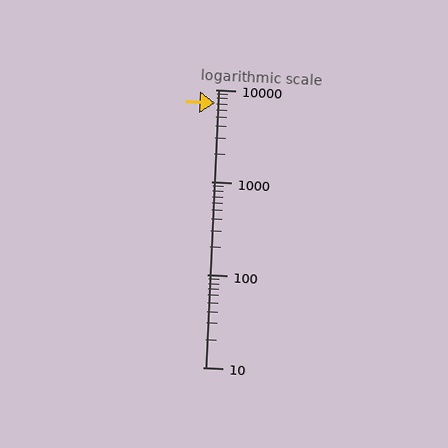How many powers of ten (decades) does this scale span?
The scale spans 3 decades, from 10 to 10000.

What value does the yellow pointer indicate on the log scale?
The pointer indicates approximately 7100.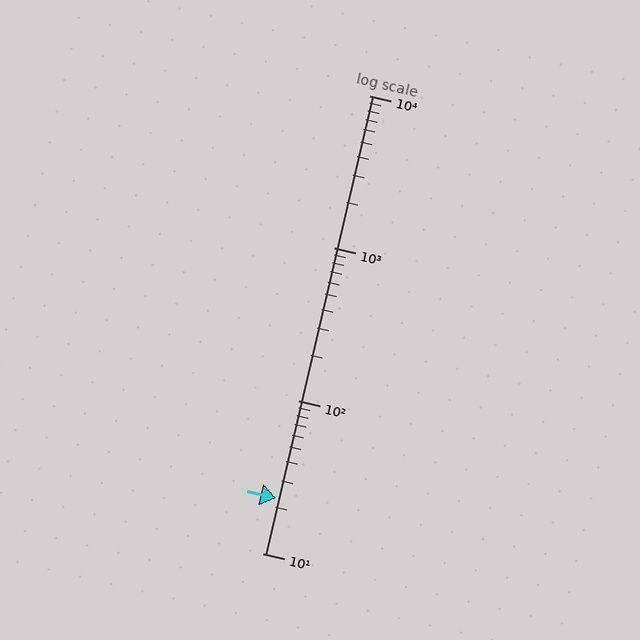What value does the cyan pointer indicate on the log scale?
The pointer indicates approximately 23.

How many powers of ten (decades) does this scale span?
The scale spans 3 decades, from 10 to 10000.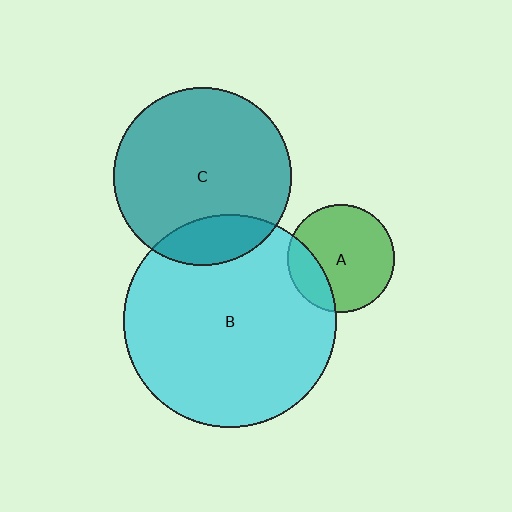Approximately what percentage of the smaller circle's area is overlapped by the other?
Approximately 20%.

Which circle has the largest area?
Circle B (cyan).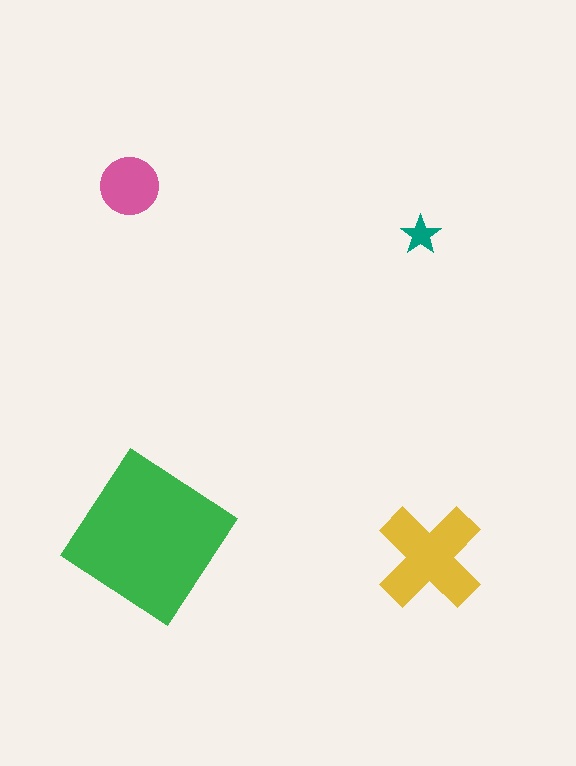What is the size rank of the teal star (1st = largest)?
4th.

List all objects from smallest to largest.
The teal star, the pink circle, the yellow cross, the green diamond.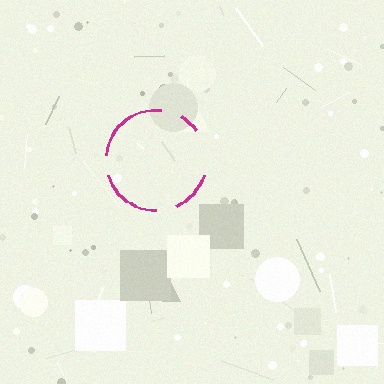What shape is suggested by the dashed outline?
The dashed outline suggests a circle.